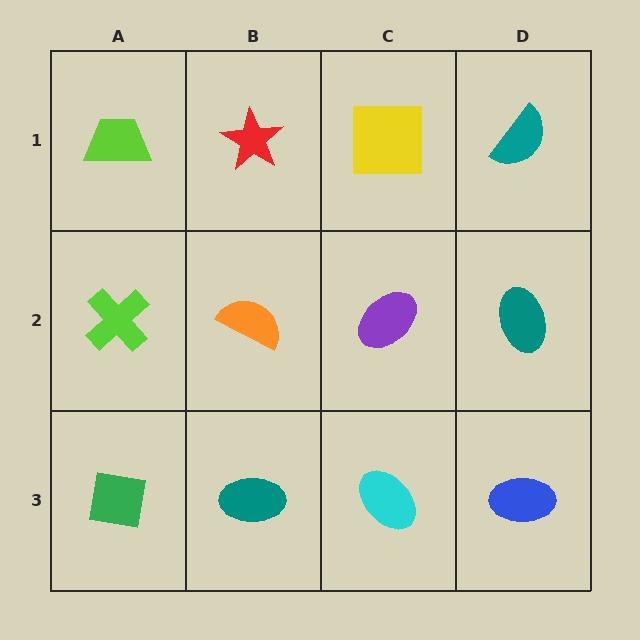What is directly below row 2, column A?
A green square.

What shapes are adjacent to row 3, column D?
A teal ellipse (row 2, column D), a cyan ellipse (row 3, column C).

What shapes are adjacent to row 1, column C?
A purple ellipse (row 2, column C), a red star (row 1, column B), a teal semicircle (row 1, column D).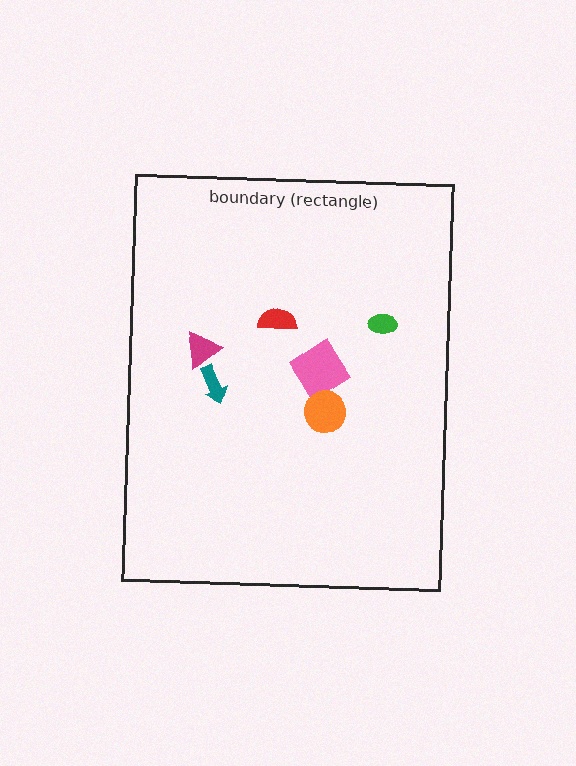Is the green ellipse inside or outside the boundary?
Inside.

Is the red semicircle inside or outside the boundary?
Inside.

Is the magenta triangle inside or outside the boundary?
Inside.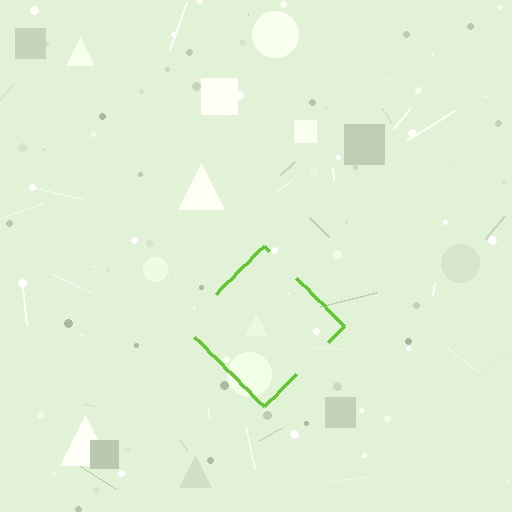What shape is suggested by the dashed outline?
The dashed outline suggests a diamond.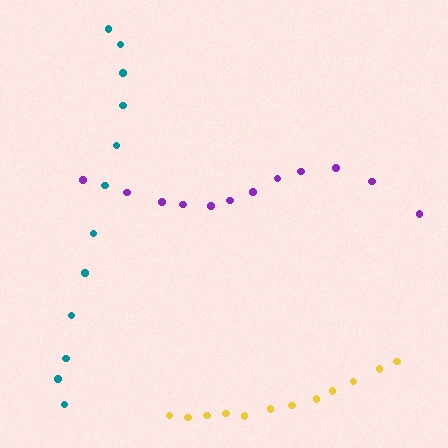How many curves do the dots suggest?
There are 3 distinct paths.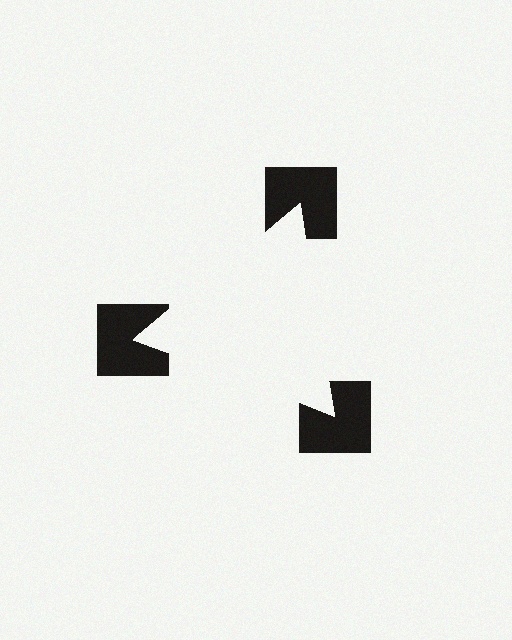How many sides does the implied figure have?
3 sides.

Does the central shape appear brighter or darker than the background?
It typically appears slightly brighter than the background, even though no actual brightness change is drawn.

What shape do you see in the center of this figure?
An illusory triangle — its edges are inferred from the aligned wedge cuts in the notched squares, not physically drawn.